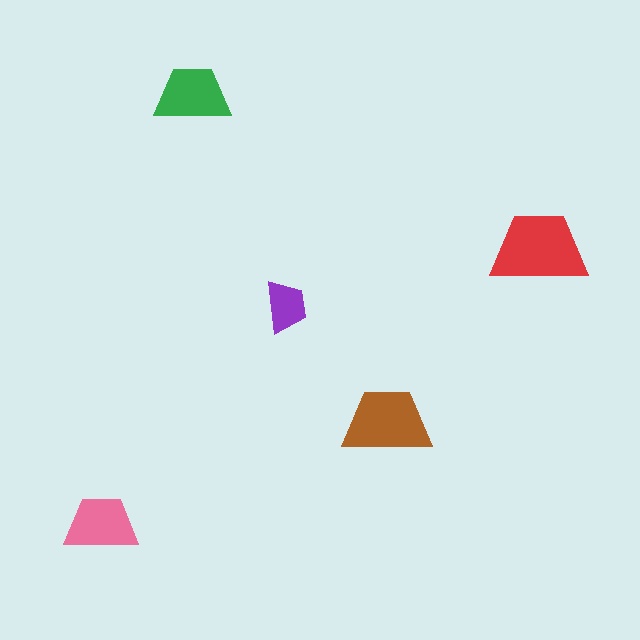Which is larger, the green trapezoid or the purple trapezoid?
The green one.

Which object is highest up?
The green trapezoid is topmost.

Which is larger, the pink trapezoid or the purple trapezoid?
The pink one.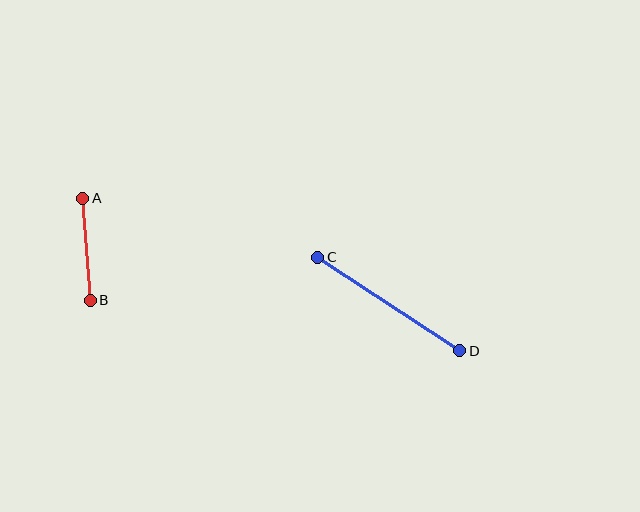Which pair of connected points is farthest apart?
Points C and D are farthest apart.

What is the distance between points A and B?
The distance is approximately 102 pixels.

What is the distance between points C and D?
The distance is approximately 170 pixels.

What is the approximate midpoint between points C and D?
The midpoint is at approximately (389, 304) pixels.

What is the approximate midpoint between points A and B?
The midpoint is at approximately (86, 249) pixels.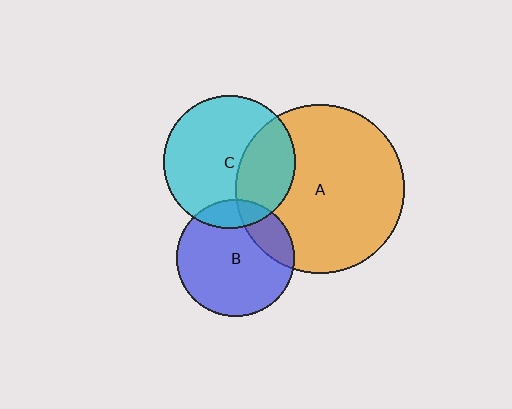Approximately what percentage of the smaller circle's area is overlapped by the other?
Approximately 15%.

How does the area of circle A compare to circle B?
Approximately 2.1 times.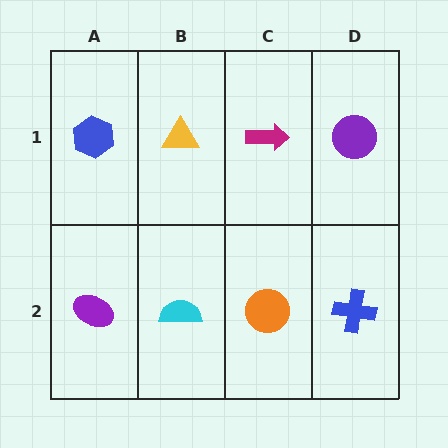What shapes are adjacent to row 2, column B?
A yellow triangle (row 1, column B), a purple ellipse (row 2, column A), an orange circle (row 2, column C).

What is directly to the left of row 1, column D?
A magenta arrow.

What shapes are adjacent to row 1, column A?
A purple ellipse (row 2, column A), a yellow triangle (row 1, column B).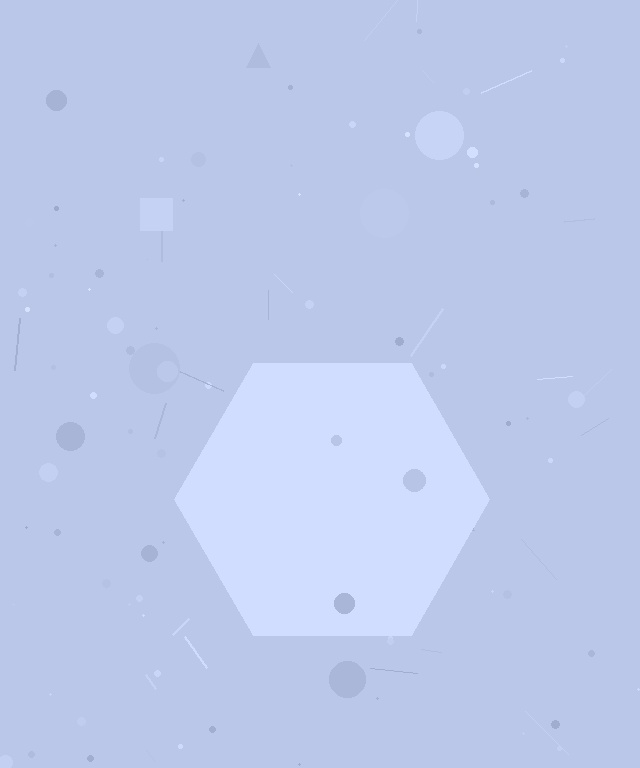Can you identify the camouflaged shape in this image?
The camouflaged shape is a hexagon.